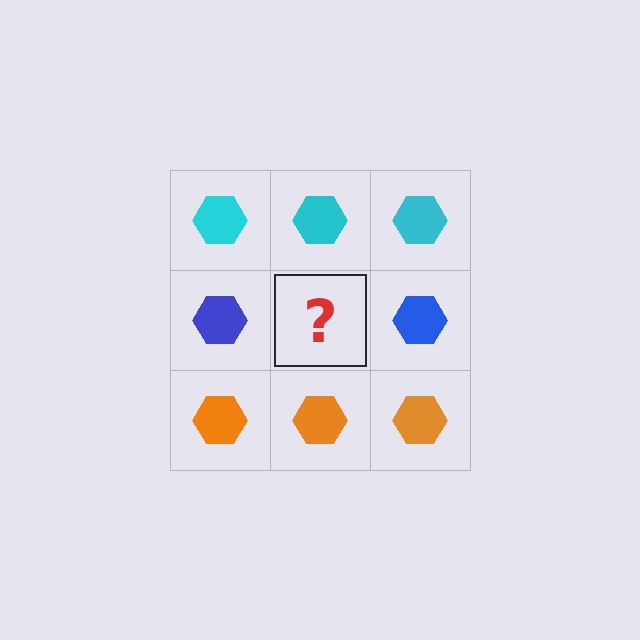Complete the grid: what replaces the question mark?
The question mark should be replaced with a blue hexagon.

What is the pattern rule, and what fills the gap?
The rule is that each row has a consistent color. The gap should be filled with a blue hexagon.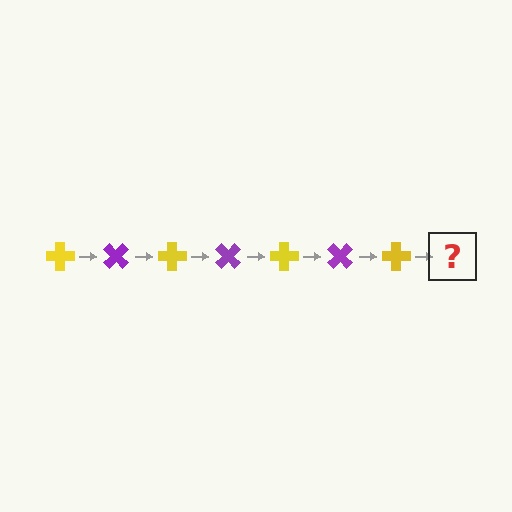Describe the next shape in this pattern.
It should be a purple cross, rotated 315 degrees from the start.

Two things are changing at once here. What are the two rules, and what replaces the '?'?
The two rules are that it rotates 45 degrees each step and the color cycles through yellow and purple. The '?' should be a purple cross, rotated 315 degrees from the start.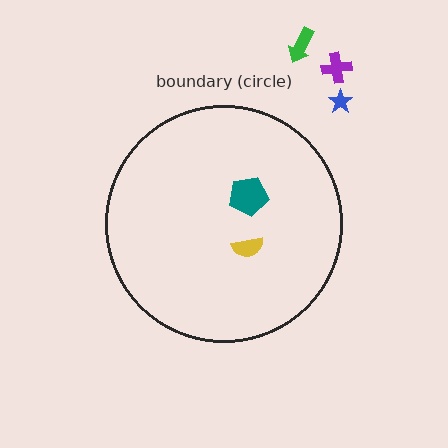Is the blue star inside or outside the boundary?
Outside.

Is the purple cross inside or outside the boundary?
Outside.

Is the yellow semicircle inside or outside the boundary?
Inside.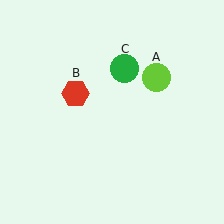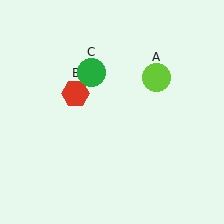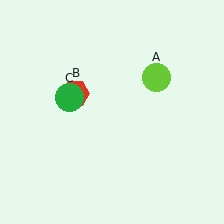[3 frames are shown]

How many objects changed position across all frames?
1 object changed position: green circle (object C).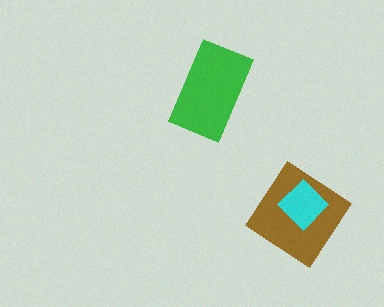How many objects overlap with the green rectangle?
0 objects overlap with the green rectangle.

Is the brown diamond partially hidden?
Yes, it is partially covered by another shape.